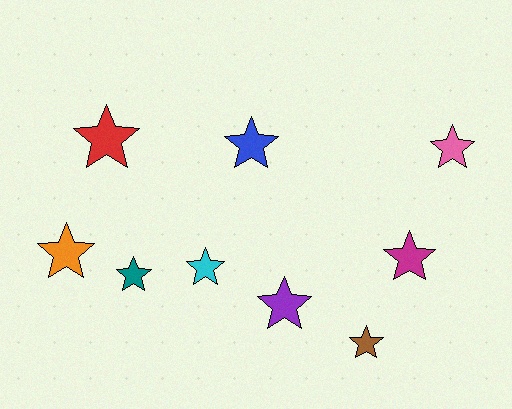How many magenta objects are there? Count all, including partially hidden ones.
There is 1 magenta object.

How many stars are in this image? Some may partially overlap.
There are 9 stars.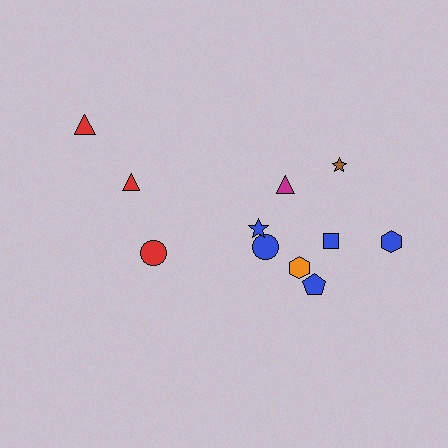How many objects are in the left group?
There are 3 objects.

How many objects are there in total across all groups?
There are 11 objects.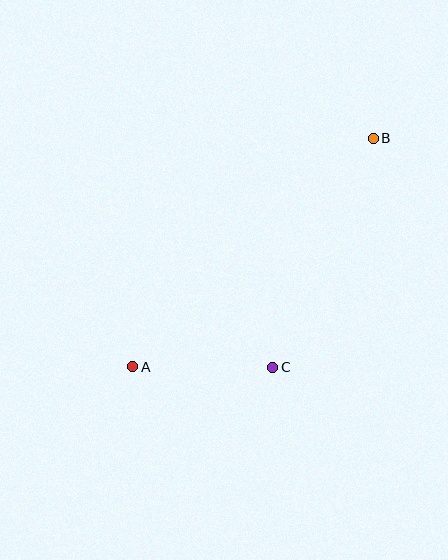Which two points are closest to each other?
Points A and C are closest to each other.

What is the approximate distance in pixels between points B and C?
The distance between B and C is approximately 250 pixels.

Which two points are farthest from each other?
Points A and B are farthest from each other.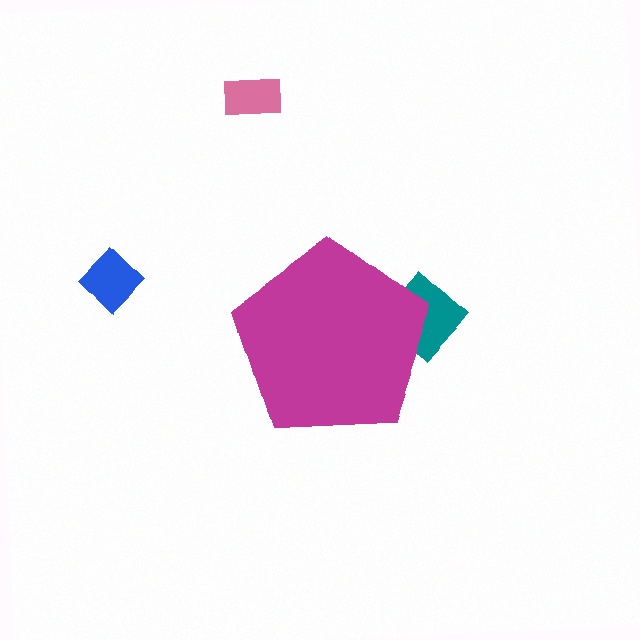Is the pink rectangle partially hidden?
No, the pink rectangle is fully visible.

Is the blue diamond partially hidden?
No, the blue diamond is fully visible.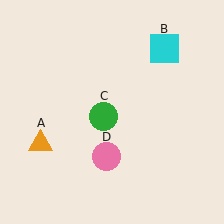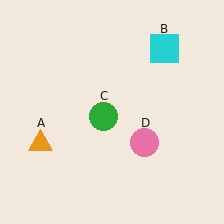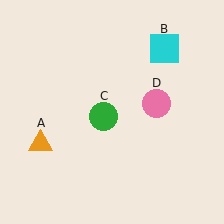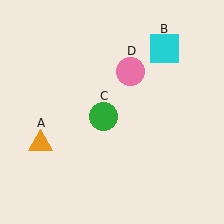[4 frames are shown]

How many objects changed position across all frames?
1 object changed position: pink circle (object D).